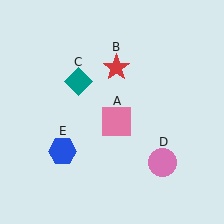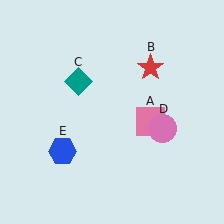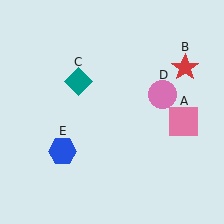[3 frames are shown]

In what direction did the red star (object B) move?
The red star (object B) moved right.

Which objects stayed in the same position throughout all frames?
Teal diamond (object C) and blue hexagon (object E) remained stationary.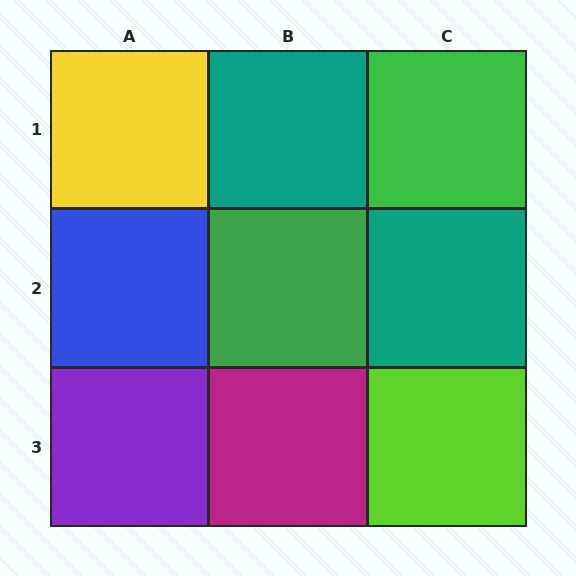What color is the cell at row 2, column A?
Blue.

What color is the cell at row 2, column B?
Green.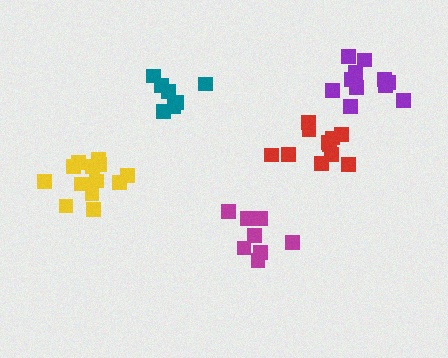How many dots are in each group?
Group 1: 13 dots, Group 2: 8 dots, Group 3: 11 dots, Group 4: 7 dots, Group 5: 11 dots (50 total).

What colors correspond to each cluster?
The clusters are colored: yellow, magenta, red, teal, purple.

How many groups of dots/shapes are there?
There are 5 groups.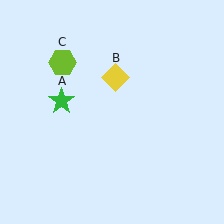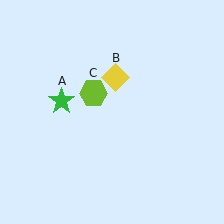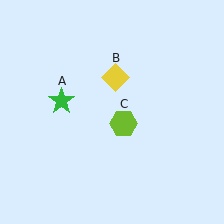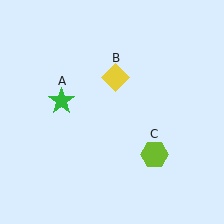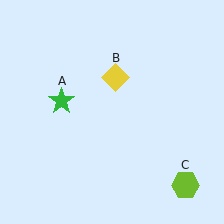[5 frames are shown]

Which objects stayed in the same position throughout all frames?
Green star (object A) and yellow diamond (object B) remained stationary.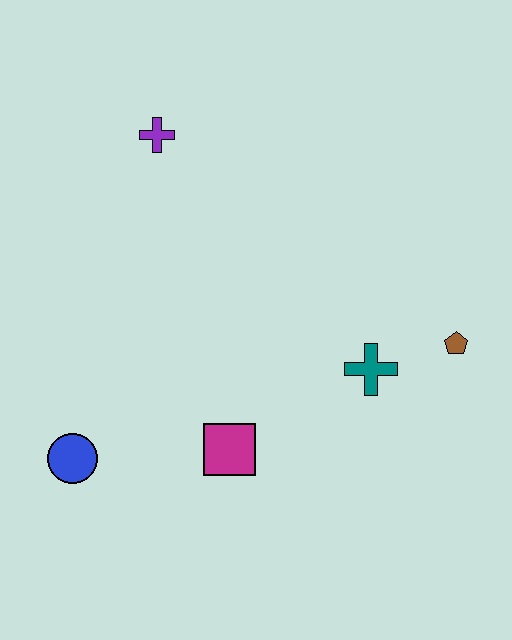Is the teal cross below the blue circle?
No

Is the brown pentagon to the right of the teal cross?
Yes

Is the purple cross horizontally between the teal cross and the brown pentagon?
No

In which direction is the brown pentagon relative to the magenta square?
The brown pentagon is to the right of the magenta square.